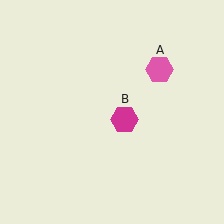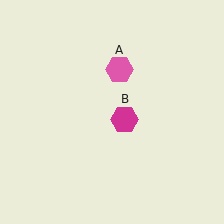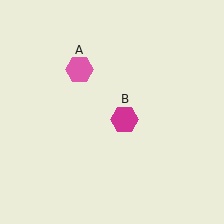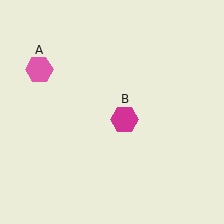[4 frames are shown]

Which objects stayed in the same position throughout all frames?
Magenta hexagon (object B) remained stationary.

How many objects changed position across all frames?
1 object changed position: pink hexagon (object A).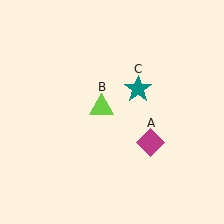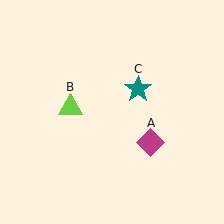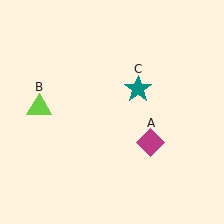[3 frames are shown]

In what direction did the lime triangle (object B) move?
The lime triangle (object B) moved left.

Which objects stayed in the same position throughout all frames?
Magenta diamond (object A) and teal star (object C) remained stationary.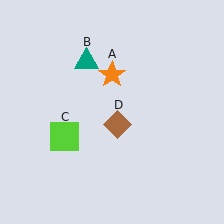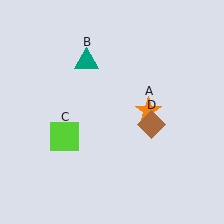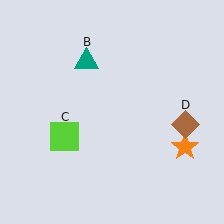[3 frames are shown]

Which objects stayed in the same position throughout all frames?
Teal triangle (object B) and lime square (object C) remained stationary.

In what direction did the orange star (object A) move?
The orange star (object A) moved down and to the right.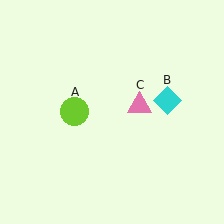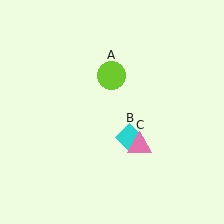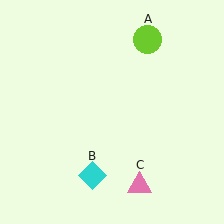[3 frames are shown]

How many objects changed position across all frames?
3 objects changed position: lime circle (object A), cyan diamond (object B), pink triangle (object C).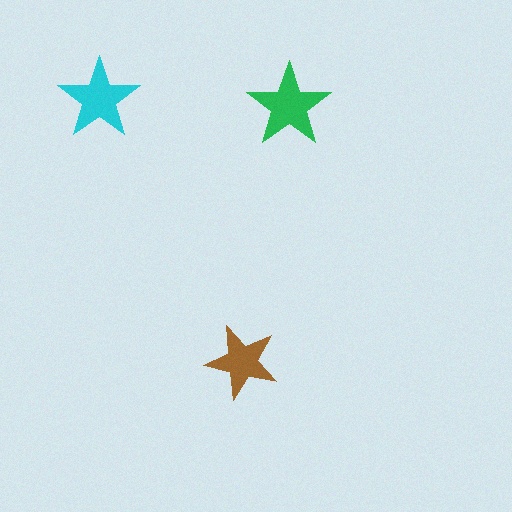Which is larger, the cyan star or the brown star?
The cyan one.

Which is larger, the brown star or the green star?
The green one.